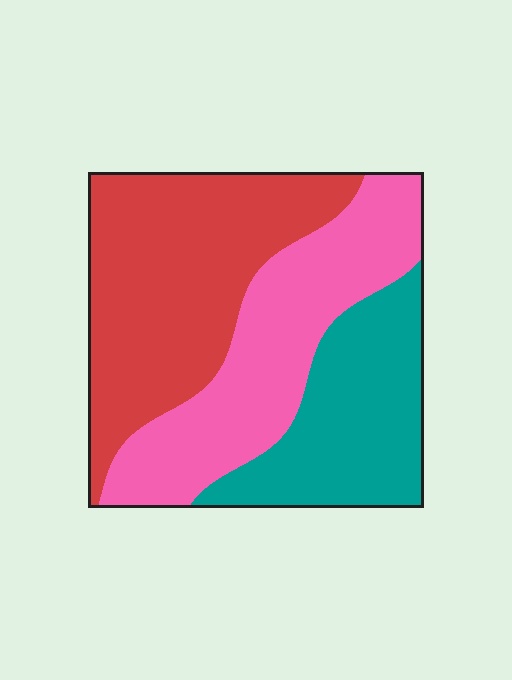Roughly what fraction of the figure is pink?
Pink covers 33% of the figure.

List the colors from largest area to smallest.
From largest to smallest: red, pink, teal.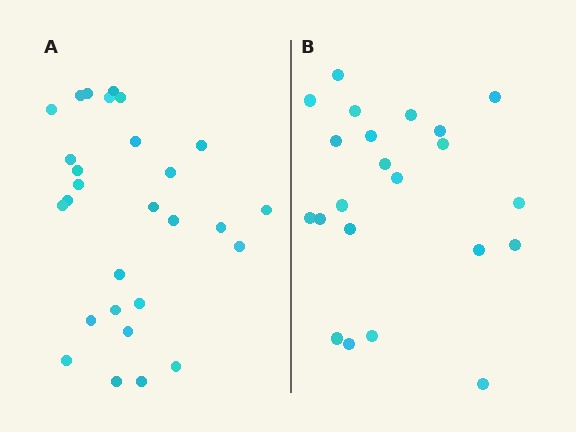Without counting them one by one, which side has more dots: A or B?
Region A (the left region) has more dots.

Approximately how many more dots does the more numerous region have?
Region A has about 6 more dots than region B.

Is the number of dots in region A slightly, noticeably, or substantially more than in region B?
Region A has noticeably more, but not dramatically so. The ratio is roughly 1.3 to 1.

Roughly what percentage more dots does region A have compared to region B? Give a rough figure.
About 25% more.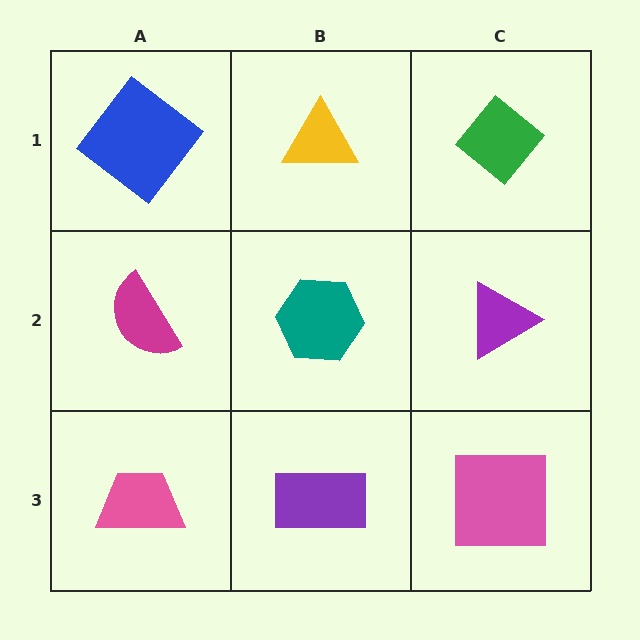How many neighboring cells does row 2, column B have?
4.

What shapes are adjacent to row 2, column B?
A yellow triangle (row 1, column B), a purple rectangle (row 3, column B), a magenta semicircle (row 2, column A), a purple triangle (row 2, column C).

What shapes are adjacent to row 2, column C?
A green diamond (row 1, column C), a pink square (row 3, column C), a teal hexagon (row 2, column B).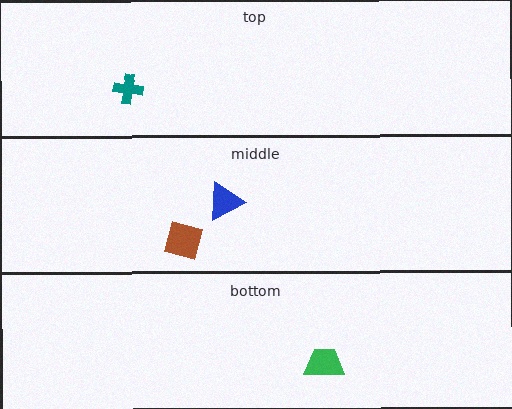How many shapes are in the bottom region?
1.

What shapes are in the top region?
The teal cross.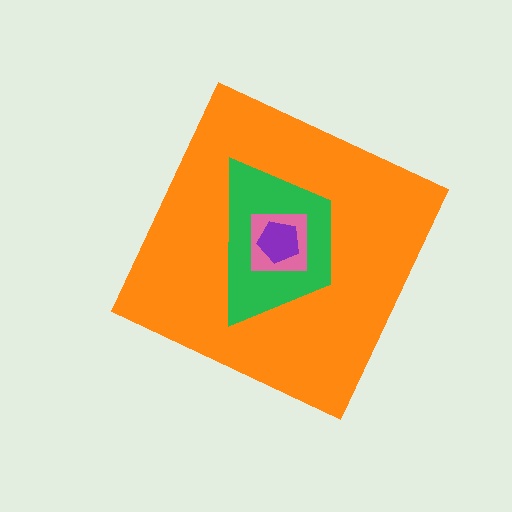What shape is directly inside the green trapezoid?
The pink square.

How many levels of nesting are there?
4.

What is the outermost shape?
The orange diamond.